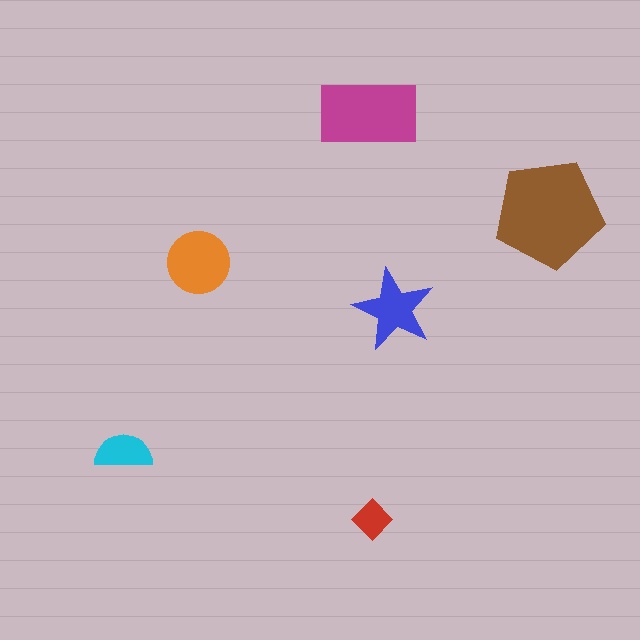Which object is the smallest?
The red diamond.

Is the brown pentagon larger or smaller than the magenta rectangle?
Larger.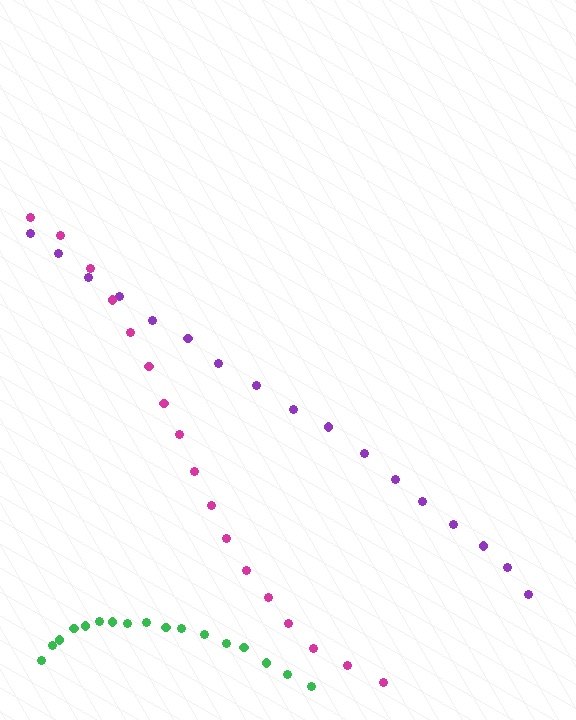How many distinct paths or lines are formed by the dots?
There are 3 distinct paths.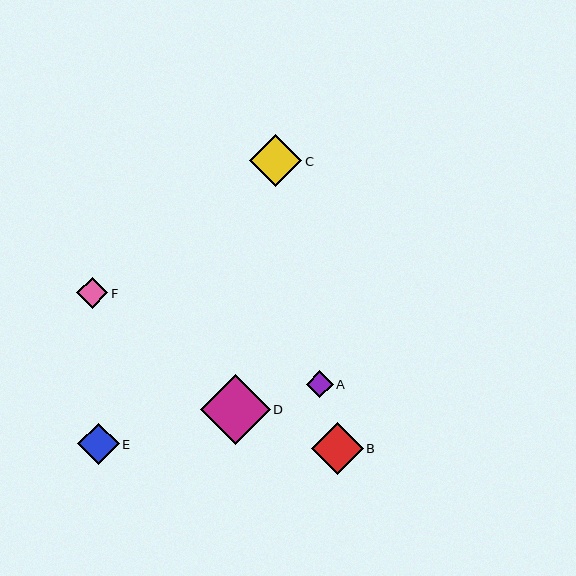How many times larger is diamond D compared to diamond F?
Diamond D is approximately 2.3 times the size of diamond F.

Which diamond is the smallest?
Diamond A is the smallest with a size of approximately 26 pixels.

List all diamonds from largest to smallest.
From largest to smallest: D, C, B, E, F, A.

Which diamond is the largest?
Diamond D is the largest with a size of approximately 70 pixels.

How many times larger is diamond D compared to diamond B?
Diamond D is approximately 1.3 times the size of diamond B.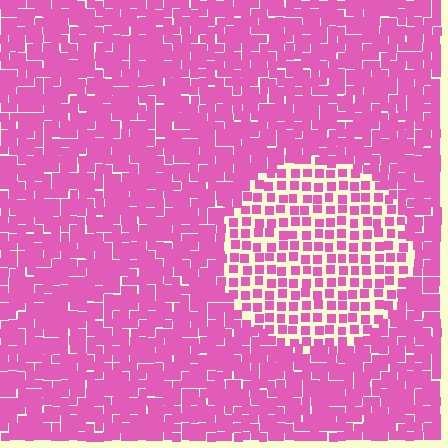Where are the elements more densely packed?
The elements are more densely packed outside the circle boundary.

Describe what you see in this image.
The image contains small pink elements arranged at two different densities. A circle-shaped region is visible where the elements are less densely packed than the surrounding area.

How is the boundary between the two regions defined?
The boundary is defined by a change in element density (approximately 1.9x ratio). All elements are the same color, size, and shape.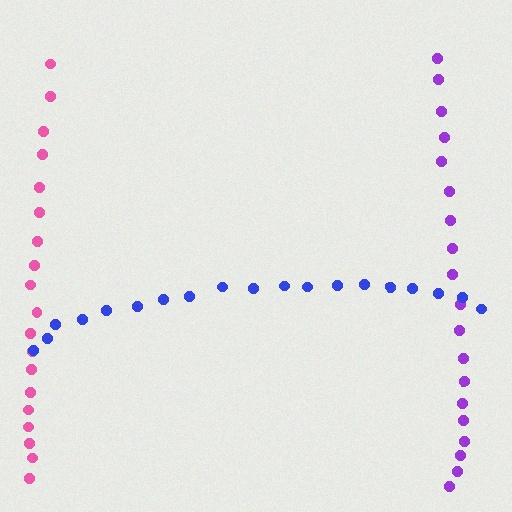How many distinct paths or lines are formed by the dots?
There are 3 distinct paths.